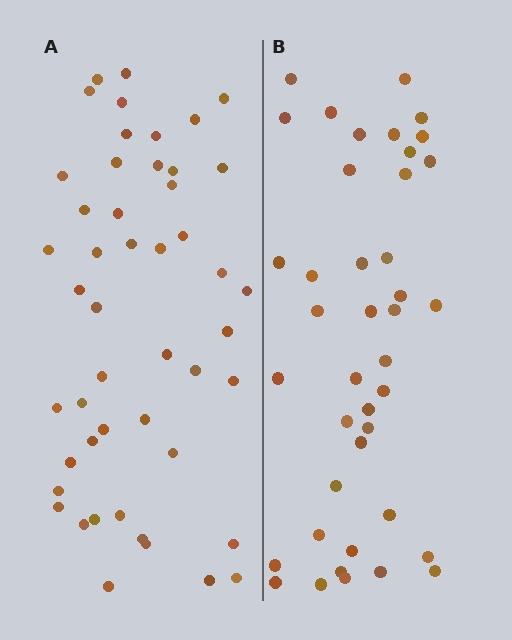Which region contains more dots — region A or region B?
Region A (the left region) has more dots.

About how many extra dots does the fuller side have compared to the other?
Region A has roughly 8 or so more dots than region B.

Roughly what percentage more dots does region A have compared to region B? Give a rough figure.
About 15% more.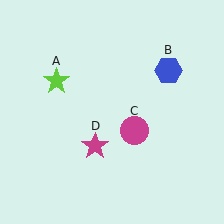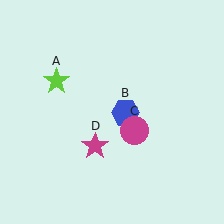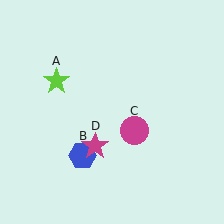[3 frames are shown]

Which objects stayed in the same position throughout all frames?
Lime star (object A) and magenta circle (object C) and magenta star (object D) remained stationary.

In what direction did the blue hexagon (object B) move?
The blue hexagon (object B) moved down and to the left.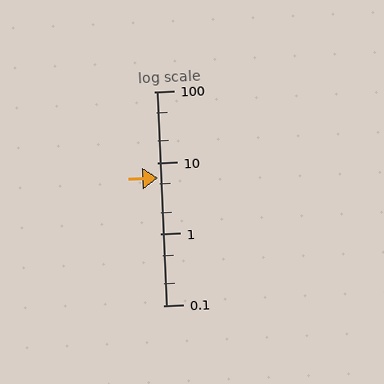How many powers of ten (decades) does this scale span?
The scale spans 3 decades, from 0.1 to 100.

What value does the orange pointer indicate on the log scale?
The pointer indicates approximately 6.2.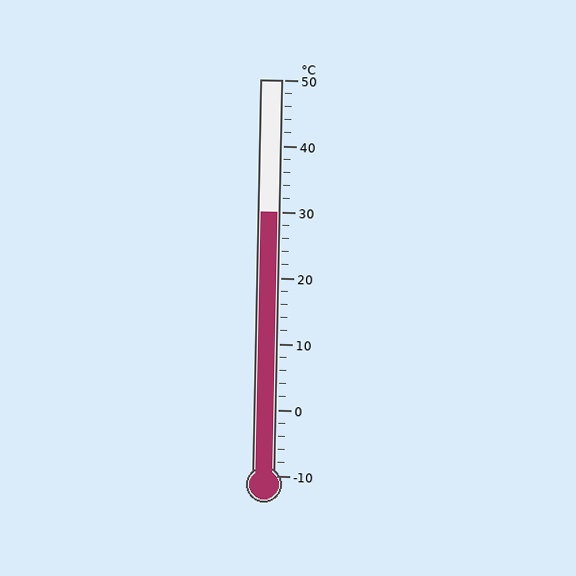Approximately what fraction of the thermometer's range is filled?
The thermometer is filled to approximately 65% of its range.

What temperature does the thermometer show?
The thermometer shows approximately 30°C.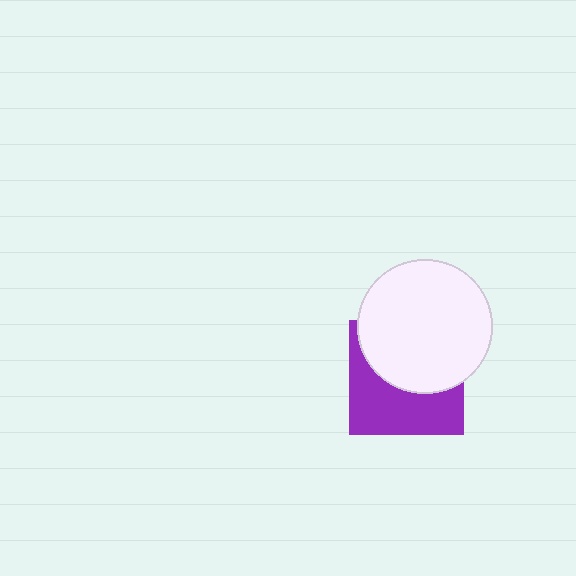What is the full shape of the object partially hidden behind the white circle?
The partially hidden object is a purple square.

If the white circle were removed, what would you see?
You would see the complete purple square.